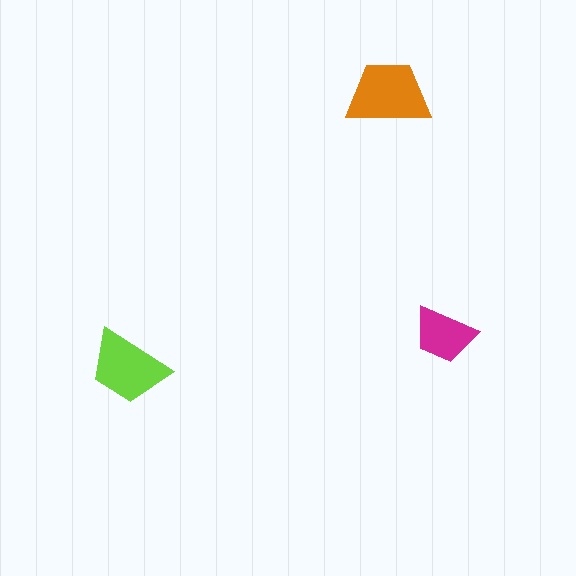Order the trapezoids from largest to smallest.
the orange one, the lime one, the magenta one.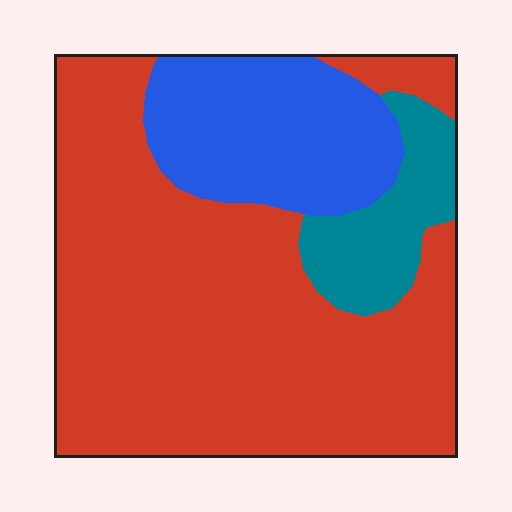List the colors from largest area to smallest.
From largest to smallest: red, blue, teal.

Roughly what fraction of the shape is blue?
Blue covers 21% of the shape.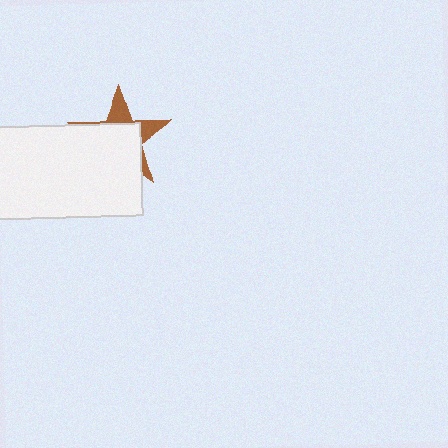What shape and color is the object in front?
The object in front is a white rectangle.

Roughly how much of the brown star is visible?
A small part of it is visible (roughly 34%).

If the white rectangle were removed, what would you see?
You would see the complete brown star.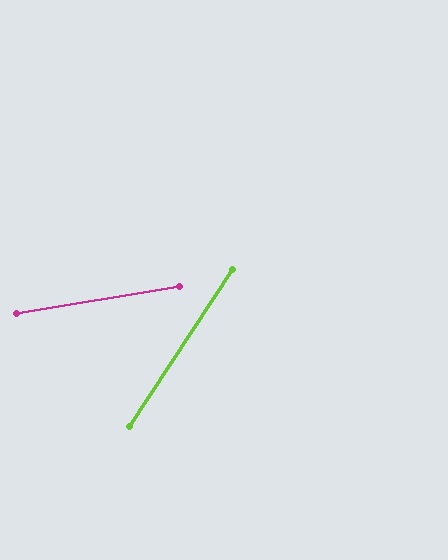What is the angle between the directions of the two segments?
Approximately 47 degrees.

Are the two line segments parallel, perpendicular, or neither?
Neither parallel nor perpendicular — they differ by about 47°.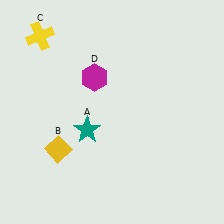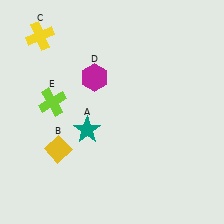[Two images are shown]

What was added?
A lime cross (E) was added in Image 2.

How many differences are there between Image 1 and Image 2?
There is 1 difference between the two images.